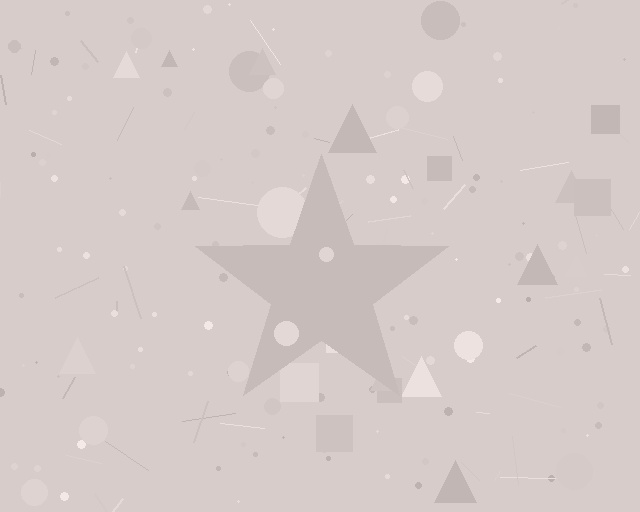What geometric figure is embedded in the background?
A star is embedded in the background.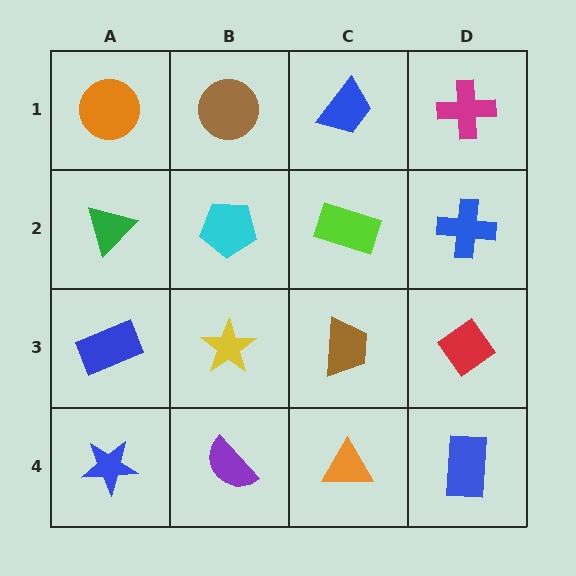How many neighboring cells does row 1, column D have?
2.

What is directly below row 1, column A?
A green triangle.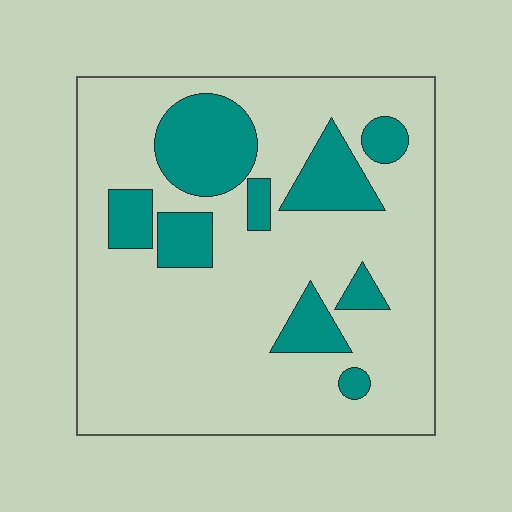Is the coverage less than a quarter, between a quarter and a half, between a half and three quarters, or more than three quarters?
Less than a quarter.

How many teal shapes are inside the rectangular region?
9.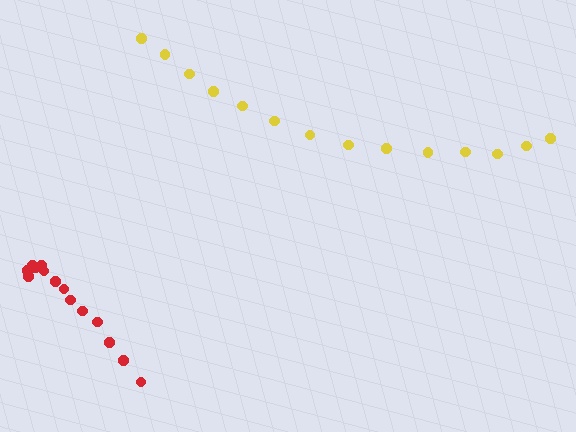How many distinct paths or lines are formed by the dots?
There are 2 distinct paths.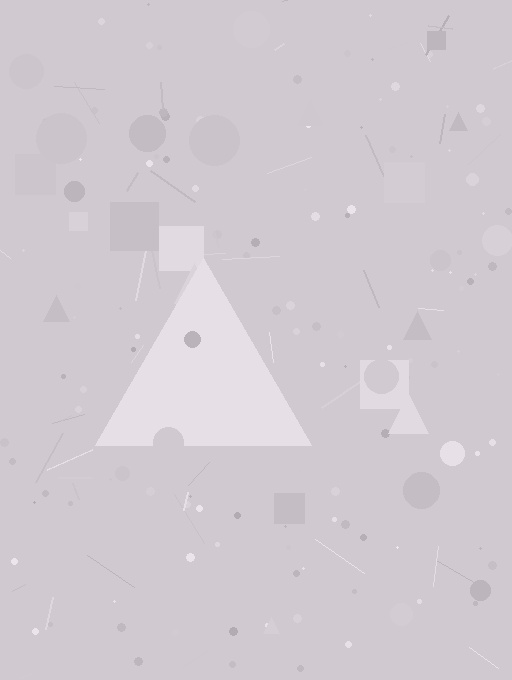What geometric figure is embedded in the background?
A triangle is embedded in the background.